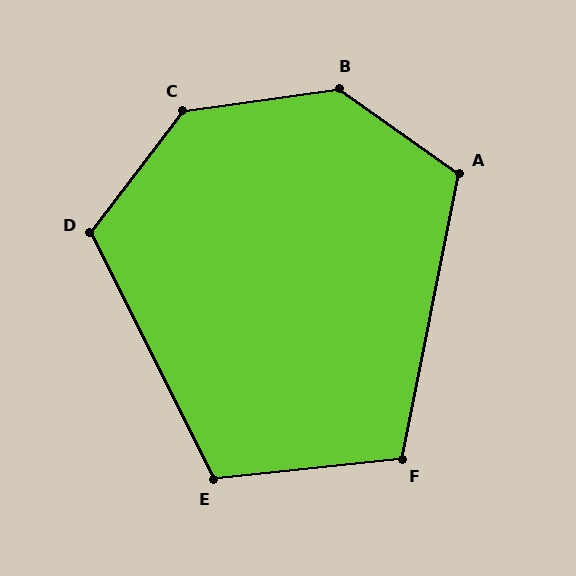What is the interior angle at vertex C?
Approximately 136 degrees (obtuse).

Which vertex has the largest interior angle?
B, at approximately 136 degrees.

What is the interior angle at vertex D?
Approximately 116 degrees (obtuse).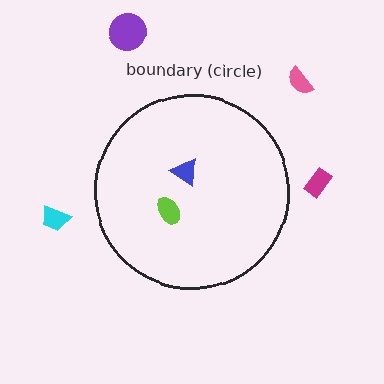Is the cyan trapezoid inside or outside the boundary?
Outside.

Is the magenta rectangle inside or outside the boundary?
Outside.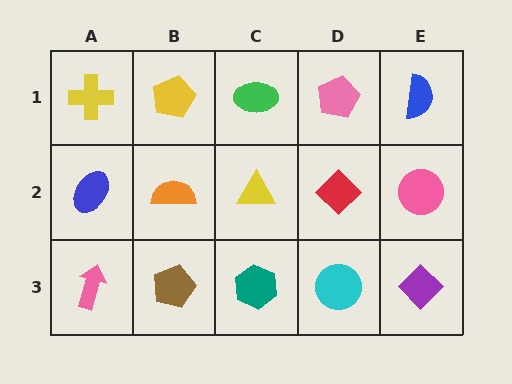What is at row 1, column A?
A yellow cross.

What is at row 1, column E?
A blue semicircle.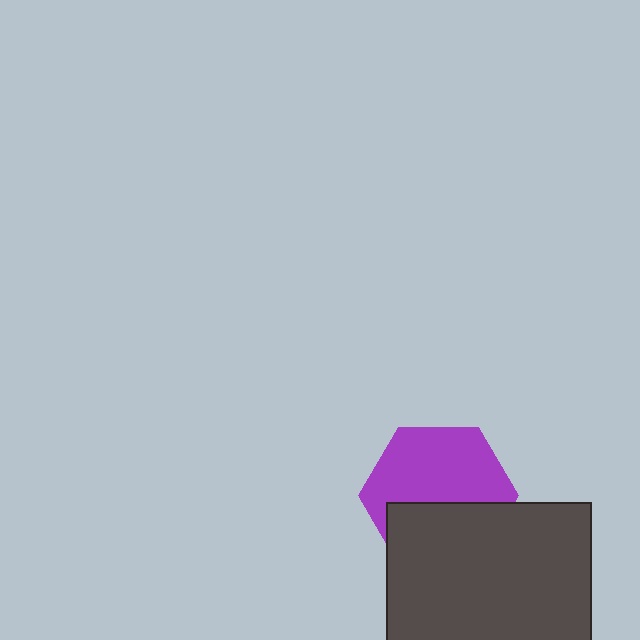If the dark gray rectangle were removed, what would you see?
You would see the complete purple hexagon.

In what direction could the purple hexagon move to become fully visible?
The purple hexagon could move up. That would shift it out from behind the dark gray rectangle entirely.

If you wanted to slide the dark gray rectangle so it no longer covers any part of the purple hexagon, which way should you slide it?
Slide it down — that is the most direct way to separate the two shapes.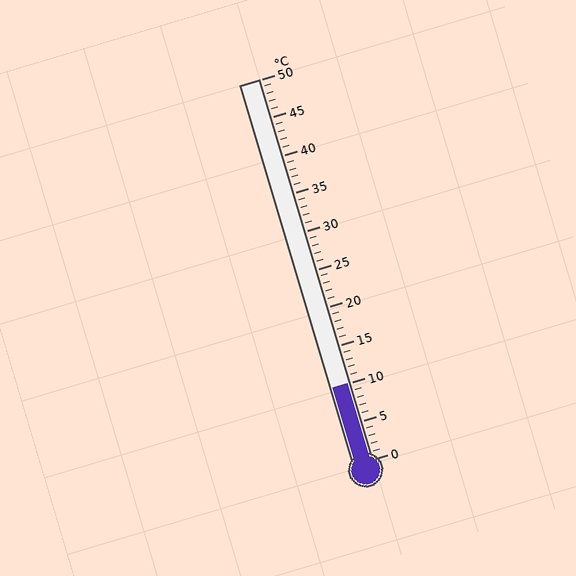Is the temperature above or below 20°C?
The temperature is below 20°C.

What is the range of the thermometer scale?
The thermometer scale ranges from 0°C to 50°C.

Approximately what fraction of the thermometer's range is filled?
The thermometer is filled to approximately 20% of its range.